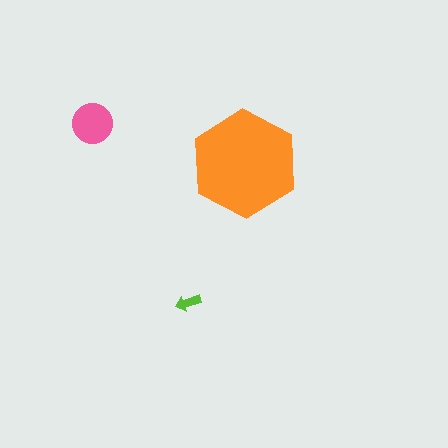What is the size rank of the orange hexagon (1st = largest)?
1st.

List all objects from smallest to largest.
The lime arrow, the pink circle, the orange hexagon.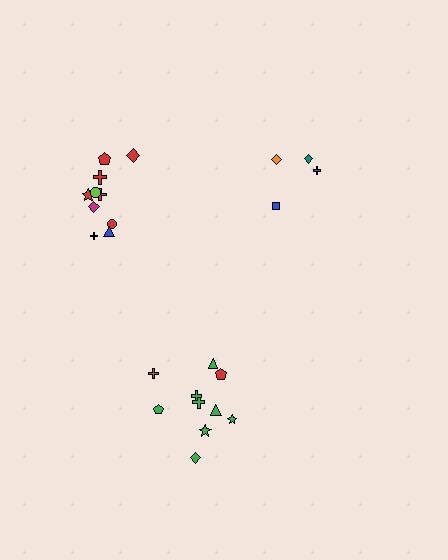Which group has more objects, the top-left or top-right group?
The top-left group.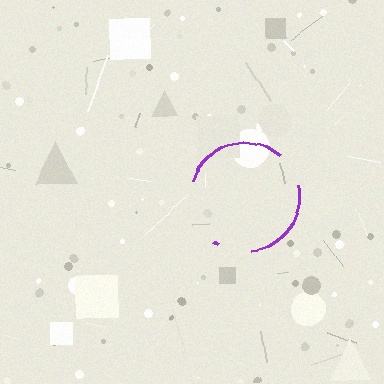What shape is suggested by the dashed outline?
The dashed outline suggests a circle.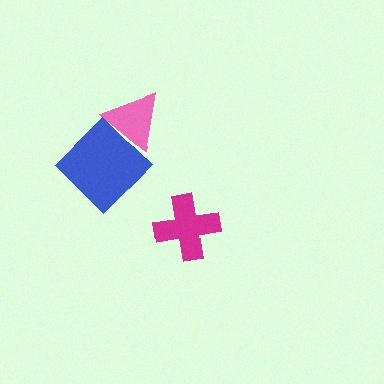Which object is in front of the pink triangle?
The blue diamond is in front of the pink triangle.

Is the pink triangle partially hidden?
Yes, it is partially covered by another shape.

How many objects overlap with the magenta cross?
0 objects overlap with the magenta cross.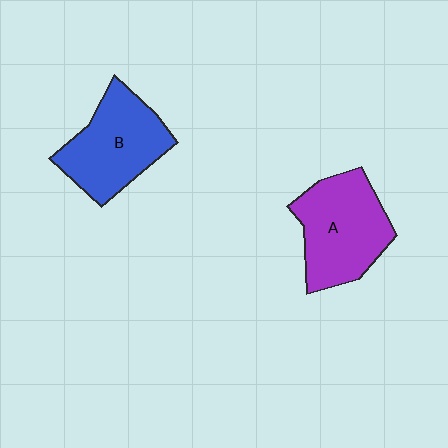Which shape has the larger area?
Shape A (purple).